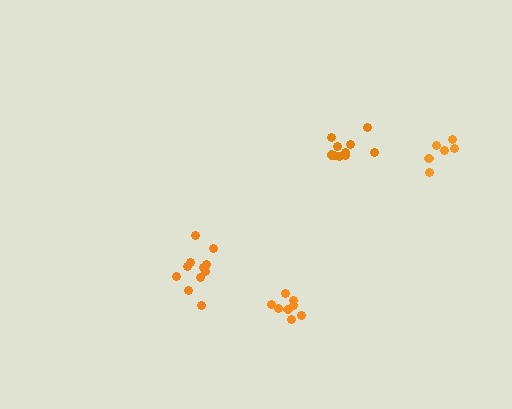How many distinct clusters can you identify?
There are 4 distinct clusters.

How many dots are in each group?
Group 1: 6 dots, Group 2: 11 dots, Group 3: 10 dots, Group 4: 8 dots (35 total).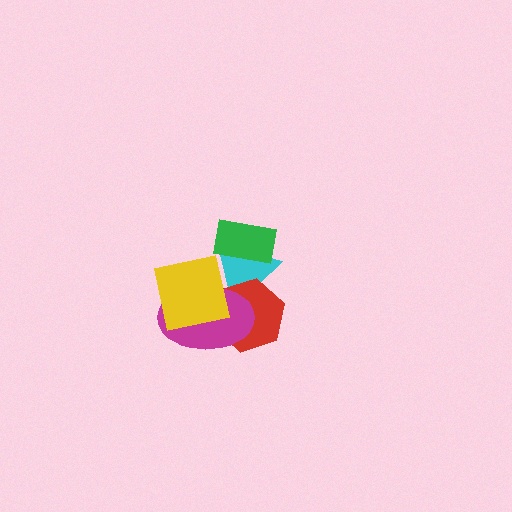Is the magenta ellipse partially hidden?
Yes, it is partially covered by another shape.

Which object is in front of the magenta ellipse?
The yellow square is in front of the magenta ellipse.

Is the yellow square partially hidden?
No, no other shape covers it.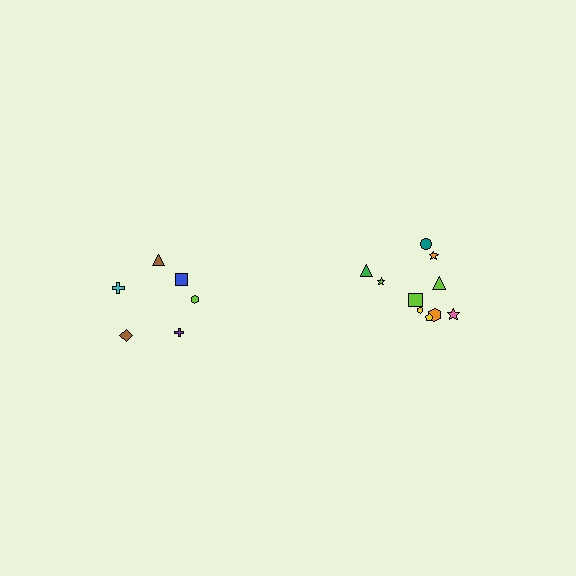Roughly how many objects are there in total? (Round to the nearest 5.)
Roughly 15 objects in total.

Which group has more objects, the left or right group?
The right group.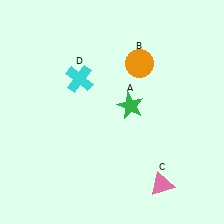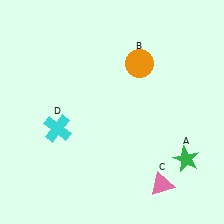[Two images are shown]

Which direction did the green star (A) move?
The green star (A) moved right.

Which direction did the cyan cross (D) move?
The cyan cross (D) moved down.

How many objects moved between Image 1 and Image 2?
2 objects moved between the two images.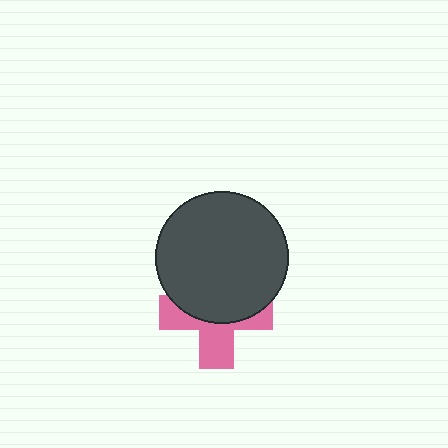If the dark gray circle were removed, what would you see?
You would see the complete pink cross.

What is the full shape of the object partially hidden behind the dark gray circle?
The partially hidden object is a pink cross.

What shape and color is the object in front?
The object in front is a dark gray circle.